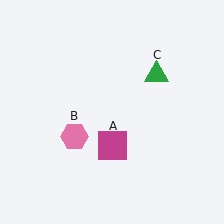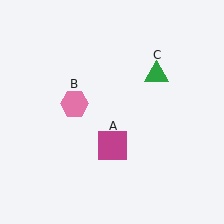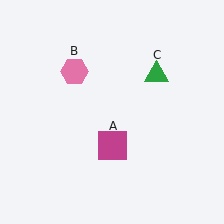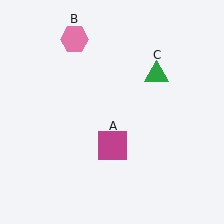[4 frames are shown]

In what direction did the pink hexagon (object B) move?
The pink hexagon (object B) moved up.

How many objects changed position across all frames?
1 object changed position: pink hexagon (object B).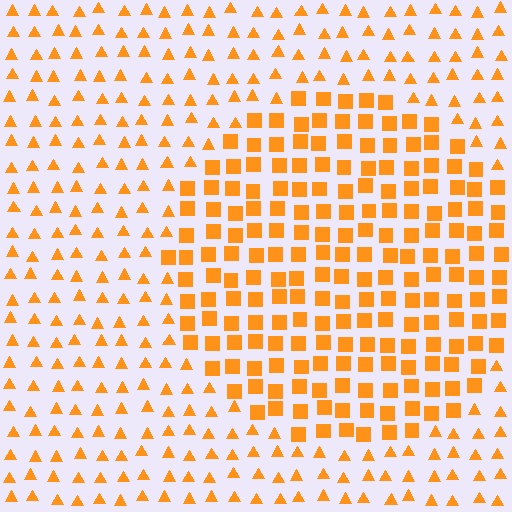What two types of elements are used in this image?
The image uses squares inside the circle region and triangles outside it.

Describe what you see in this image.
The image is filled with small orange elements arranged in a uniform grid. A circle-shaped region contains squares, while the surrounding area contains triangles. The boundary is defined purely by the change in element shape.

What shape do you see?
I see a circle.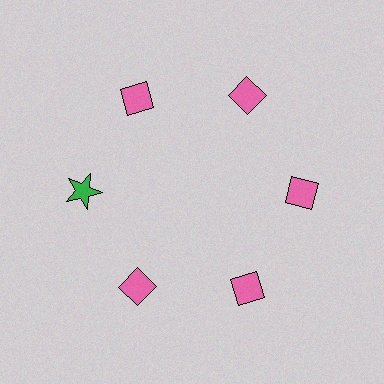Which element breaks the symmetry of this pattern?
The green star at roughly the 9 o'clock position breaks the symmetry. All other shapes are pink diamonds.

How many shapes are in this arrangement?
There are 6 shapes arranged in a ring pattern.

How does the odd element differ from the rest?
It differs in both color (green instead of pink) and shape (star instead of diamond).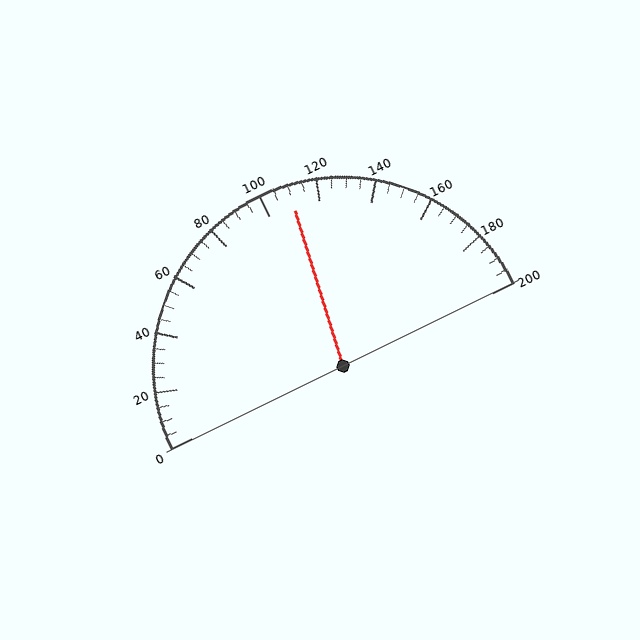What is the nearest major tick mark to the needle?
The nearest major tick mark is 120.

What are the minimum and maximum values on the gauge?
The gauge ranges from 0 to 200.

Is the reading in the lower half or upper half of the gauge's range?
The reading is in the upper half of the range (0 to 200).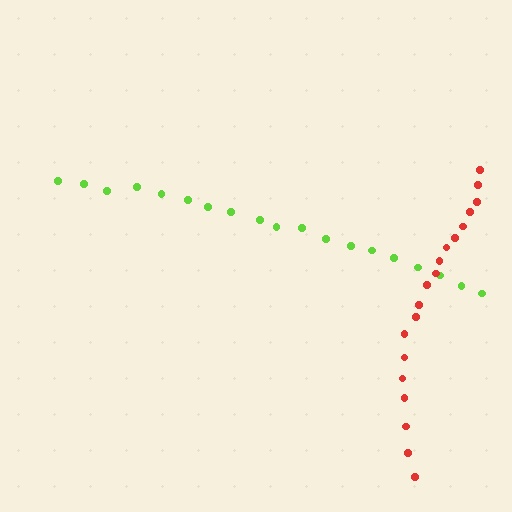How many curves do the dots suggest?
There are 2 distinct paths.